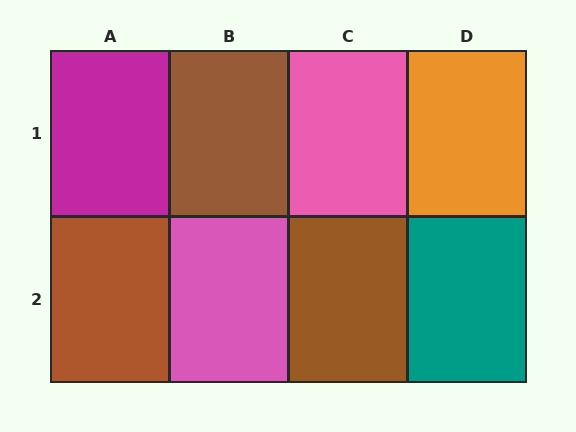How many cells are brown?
3 cells are brown.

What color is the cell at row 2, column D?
Teal.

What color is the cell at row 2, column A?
Brown.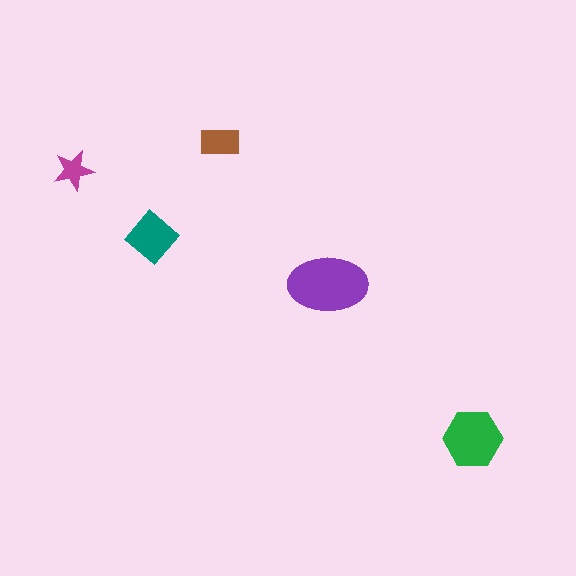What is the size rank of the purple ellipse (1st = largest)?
1st.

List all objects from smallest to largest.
The magenta star, the brown rectangle, the teal diamond, the green hexagon, the purple ellipse.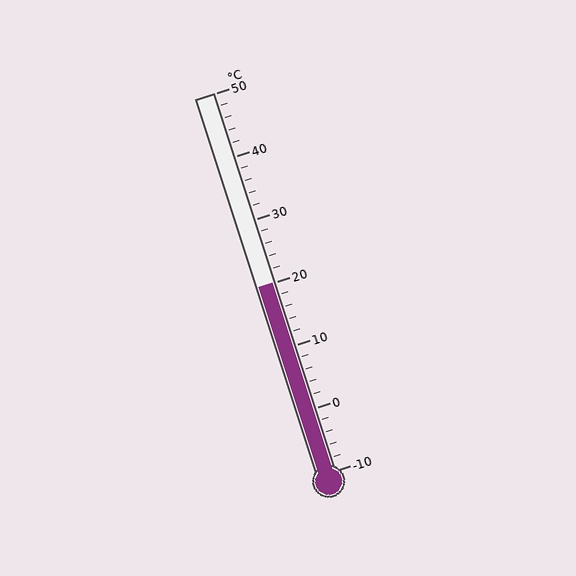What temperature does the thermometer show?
The thermometer shows approximately 20°C.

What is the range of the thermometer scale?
The thermometer scale ranges from -10°C to 50°C.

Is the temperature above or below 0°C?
The temperature is above 0°C.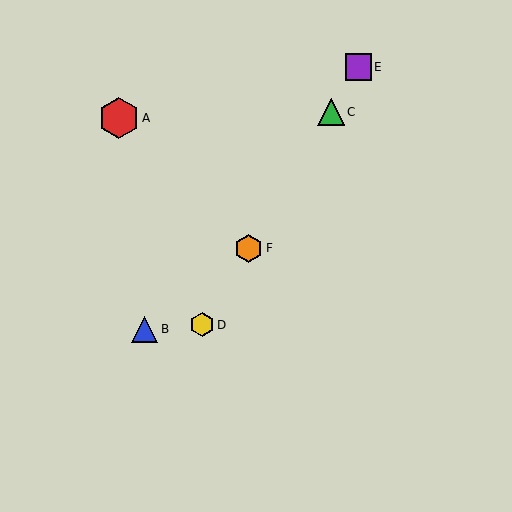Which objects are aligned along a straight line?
Objects C, D, E, F are aligned along a straight line.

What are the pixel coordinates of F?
Object F is at (249, 248).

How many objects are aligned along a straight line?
4 objects (C, D, E, F) are aligned along a straight line.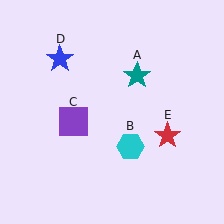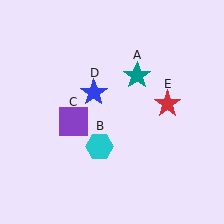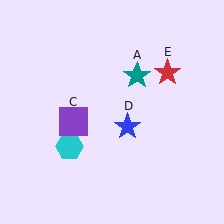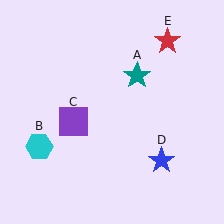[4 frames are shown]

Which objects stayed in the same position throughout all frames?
Teal star (object A) and purple square (object C) remained stationary.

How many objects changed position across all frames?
3 objects changed position: cyan hexagon (object B), blue star (object D), red star (object E).